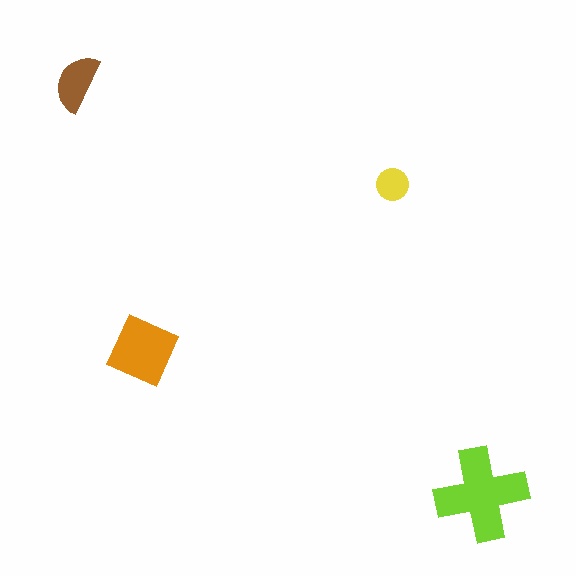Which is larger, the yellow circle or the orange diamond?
The orange diamond.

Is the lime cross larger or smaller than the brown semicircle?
Larger.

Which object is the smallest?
The yellow circle.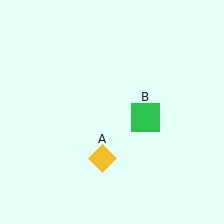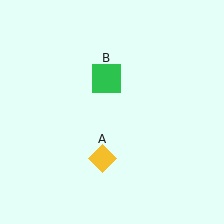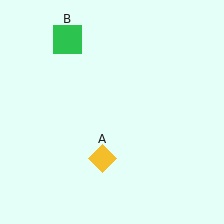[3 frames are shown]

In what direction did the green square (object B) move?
The green square (object B) moved up and to the left.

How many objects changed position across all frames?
1 object changed position: green square (object B).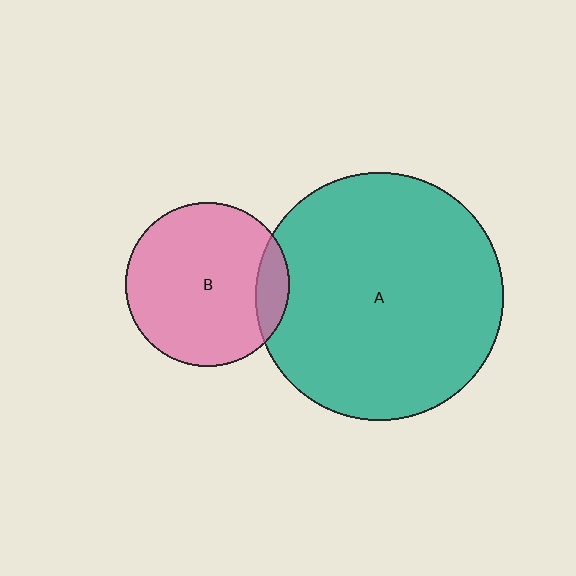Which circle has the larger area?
Circle A (teal).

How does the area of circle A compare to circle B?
Approximately 2.3 times.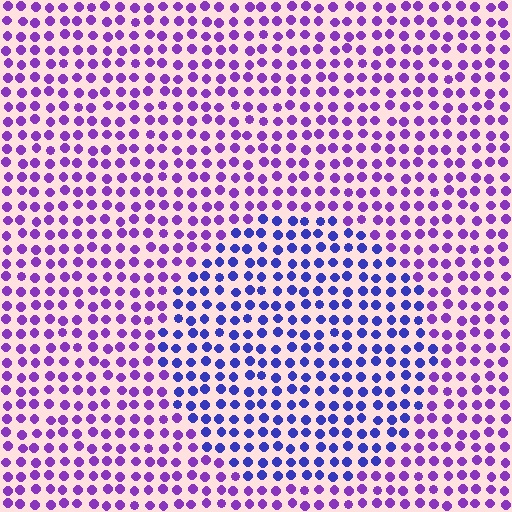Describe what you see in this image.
The image is filled with small purple elements in a uniform arrangement. A circle-shaped region is visible where the elements are tinted to a slightly different hue, forming a subtle color boundary.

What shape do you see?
I see a circle.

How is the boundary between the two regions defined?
The boundary is defined purely by a slight shift in hue (about 39 degrees). Spacing, size, and orientation are identical on both sides.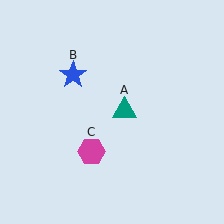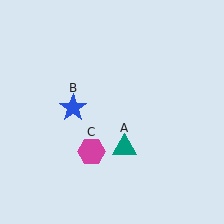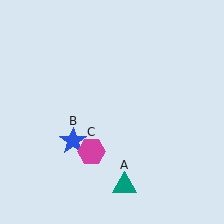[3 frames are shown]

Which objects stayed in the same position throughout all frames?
Magenta hexagon (object C) remained stationary.